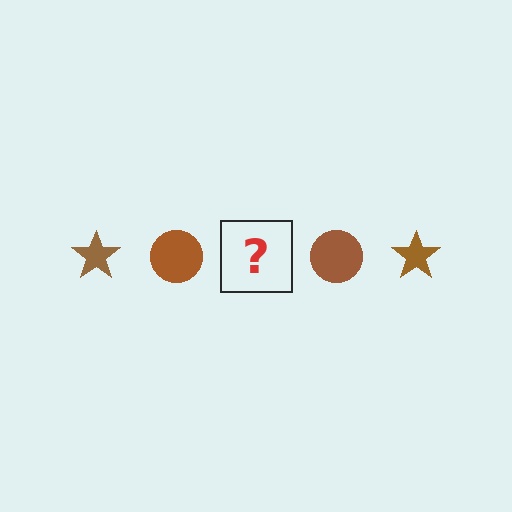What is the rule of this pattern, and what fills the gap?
The rule is that the pattern cycles through star, circle shapes in brown. The gap should be filled with a brown star.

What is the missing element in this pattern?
The missing element is a brown star.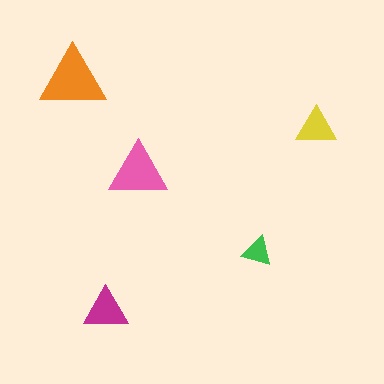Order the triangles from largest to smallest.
the orange one, the pink one, the magenta one, the yellow one, the green one.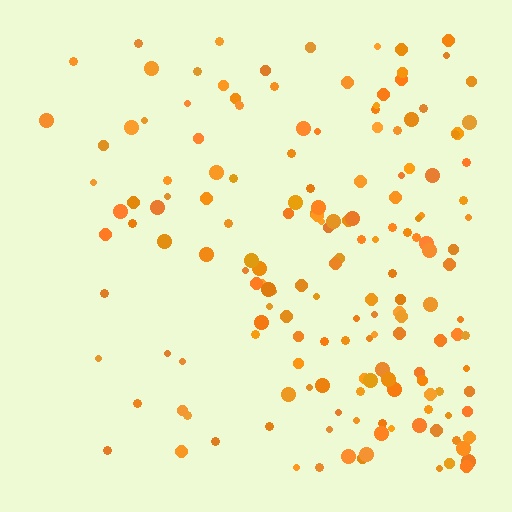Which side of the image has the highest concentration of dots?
The right.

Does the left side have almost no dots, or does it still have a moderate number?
Still a moderate number, just noticeably fewer than the right.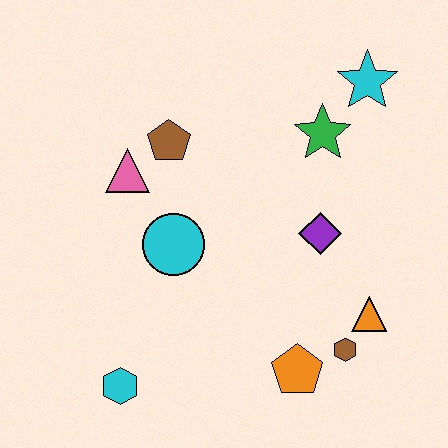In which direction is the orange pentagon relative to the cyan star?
The orange pentagon is below the cyan star.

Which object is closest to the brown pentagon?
The pink triangle is closest to the brown pentagon.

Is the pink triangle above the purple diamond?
Yes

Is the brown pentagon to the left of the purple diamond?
Yes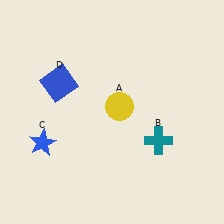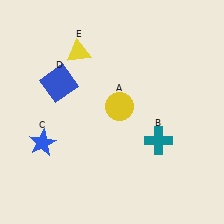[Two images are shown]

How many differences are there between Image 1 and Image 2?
There is 1 difference between the two images.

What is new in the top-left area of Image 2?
A yellow triangle (E) was added in the top-left area of Image 2.